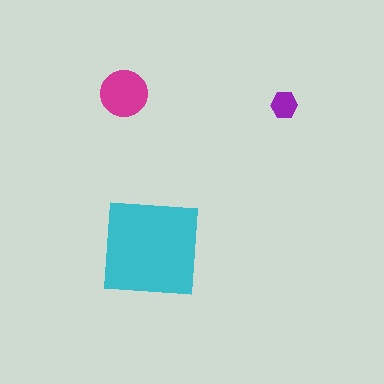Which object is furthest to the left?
The magenta circle is leftmost.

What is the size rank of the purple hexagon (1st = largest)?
3rd.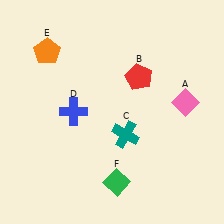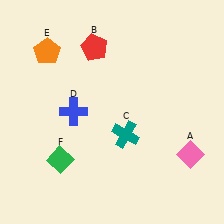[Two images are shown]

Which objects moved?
The objects that moved are: the pink diamond (A), the red pentagon (B), the green diamond (F).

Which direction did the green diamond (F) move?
The green diamond (F) moved left.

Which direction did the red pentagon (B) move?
The red pentagon (B) moved left.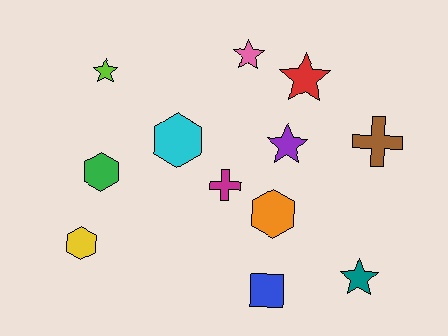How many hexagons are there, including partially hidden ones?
There are 4 hexagons.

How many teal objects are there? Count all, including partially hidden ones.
There is 1 teal object.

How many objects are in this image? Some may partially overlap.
There are 12 objects.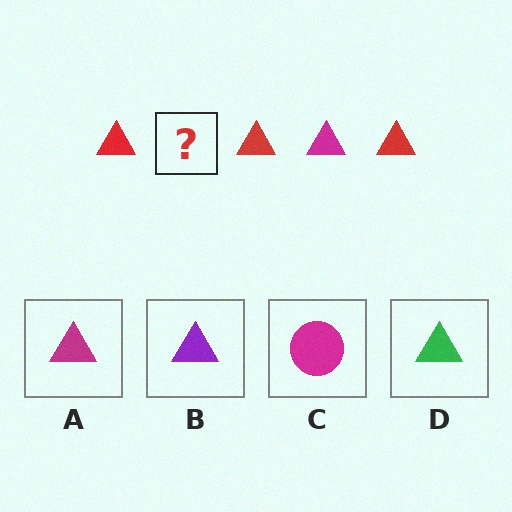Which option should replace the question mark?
Option A.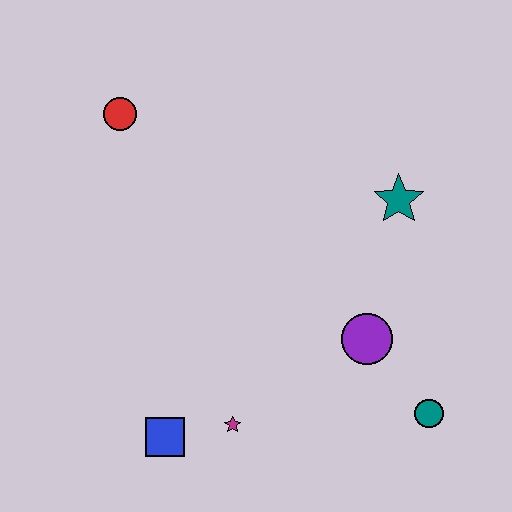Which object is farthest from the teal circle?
The red circle is farthest from the teal circle.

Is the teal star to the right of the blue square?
Yes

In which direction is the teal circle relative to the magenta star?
The teal circle is to the right of the magenta star.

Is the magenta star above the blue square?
Yes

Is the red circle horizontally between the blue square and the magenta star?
No